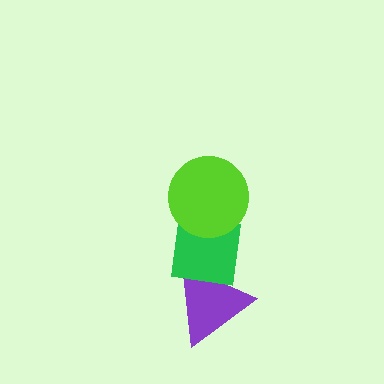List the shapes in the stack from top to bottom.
From top to bottom: the lime circle, the green square, the purple triangle.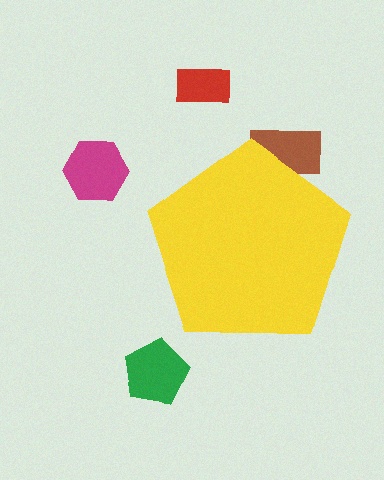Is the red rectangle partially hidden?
No, the red rectangle is fully visible.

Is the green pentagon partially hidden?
No, the green pentagon is fully visible.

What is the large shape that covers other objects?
A yellow pentagon.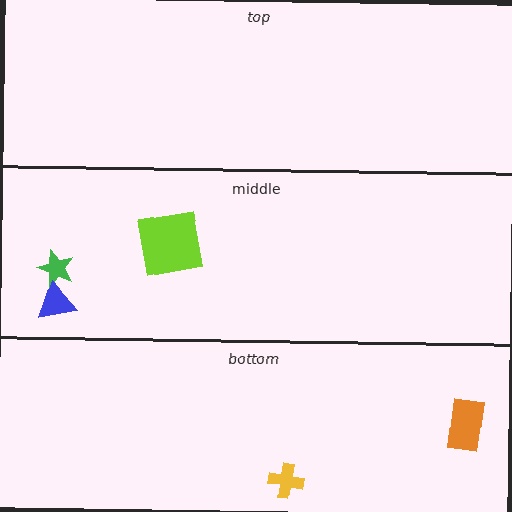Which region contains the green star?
The middle region.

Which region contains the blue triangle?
The middle region.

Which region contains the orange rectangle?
The bottom region.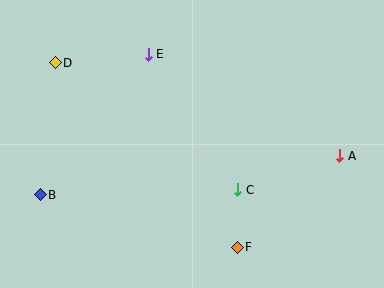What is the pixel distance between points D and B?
The distance between D and B is 133 pixels.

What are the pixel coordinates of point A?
Point A is at (340, 156).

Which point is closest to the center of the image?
Point C at (238, 190) is closest to the center.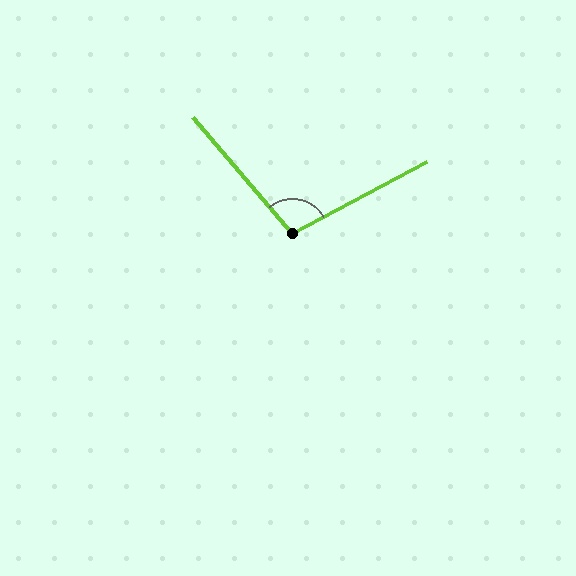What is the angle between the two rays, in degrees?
Approximately 102 degrees.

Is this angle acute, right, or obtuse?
It is obtuse.